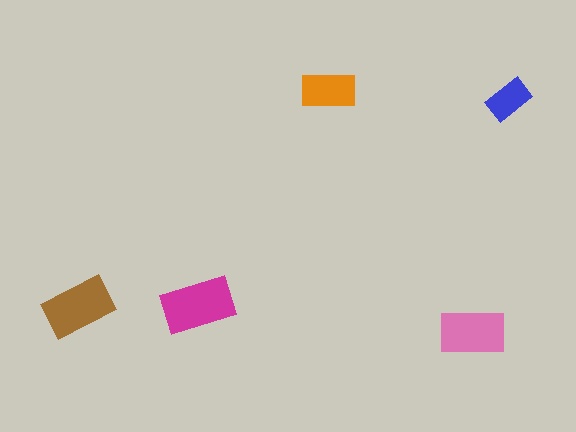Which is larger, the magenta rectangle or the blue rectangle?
The magenta one.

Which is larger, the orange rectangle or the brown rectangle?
The brown one.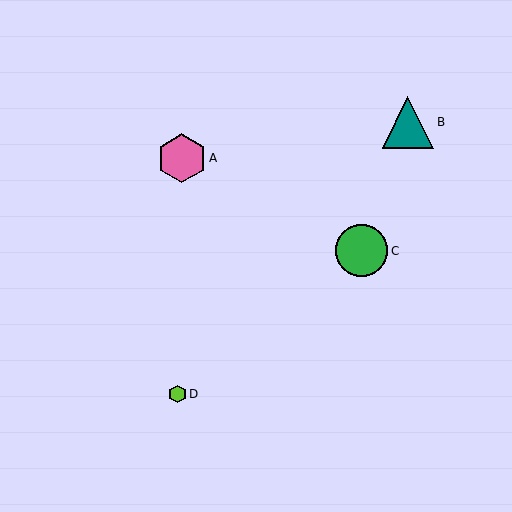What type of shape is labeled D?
Shape D is a lime hexagon.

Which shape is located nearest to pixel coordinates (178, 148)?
The pink hexagon (labeled A) at (182, 158) is nearest to that location.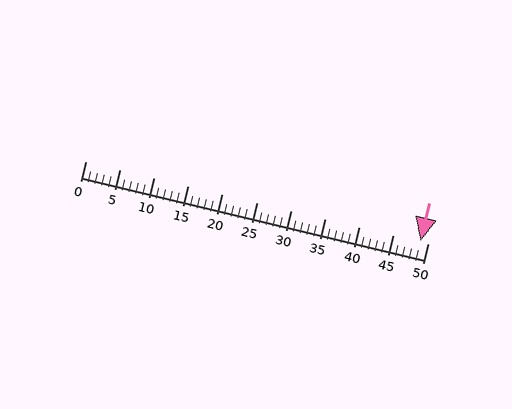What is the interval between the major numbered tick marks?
The major tick marks are spaced 5 units apart.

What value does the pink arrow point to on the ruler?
The pink arrow points to approximately 49.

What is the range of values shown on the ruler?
The ruler shows values from 0 to 50.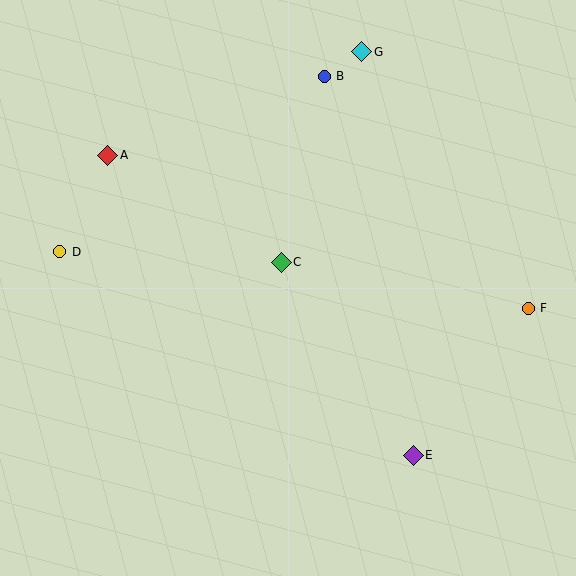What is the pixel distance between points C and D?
The distance between C and D is 221 pixels.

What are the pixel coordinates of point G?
Point G is at (362, 52).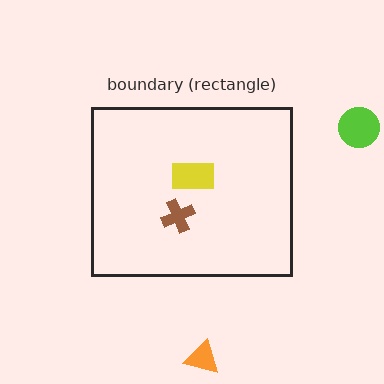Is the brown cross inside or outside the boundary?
Inside.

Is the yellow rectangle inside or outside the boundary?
Inside.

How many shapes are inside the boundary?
2 inside, 2 outside.